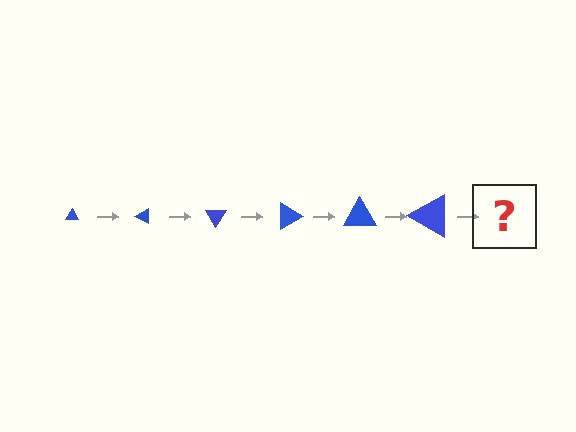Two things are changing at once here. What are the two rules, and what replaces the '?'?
The two rules are that the triangle grows larger each step and it rotates 30 degrees each step. The '?' should be a triangle, larger than the previous one and rotated 180 degrees from the start.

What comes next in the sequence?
The next element should be a triangle, larger than the previous one and rotated 180 degrees from the start.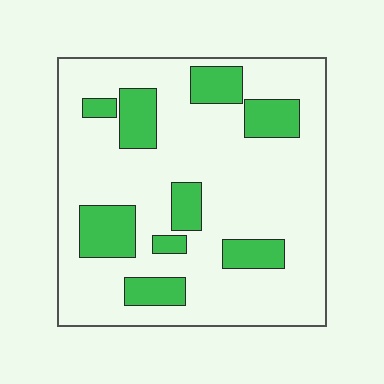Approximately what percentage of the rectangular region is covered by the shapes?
Approximately 20%.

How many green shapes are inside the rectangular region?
9.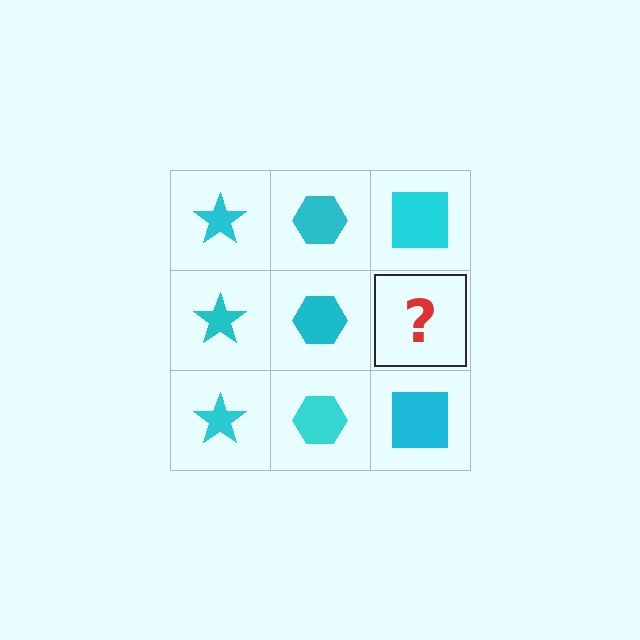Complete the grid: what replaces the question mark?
The question mark should be replaced with a cyan square.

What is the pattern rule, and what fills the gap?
The rule is that each column has a consistent shape. The gap should be filled with a cyan square.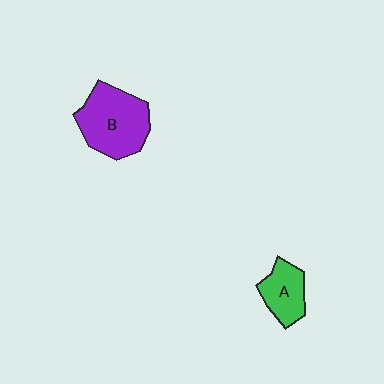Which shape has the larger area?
Shape B (purple).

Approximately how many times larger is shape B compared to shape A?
Approximately 1.8 times.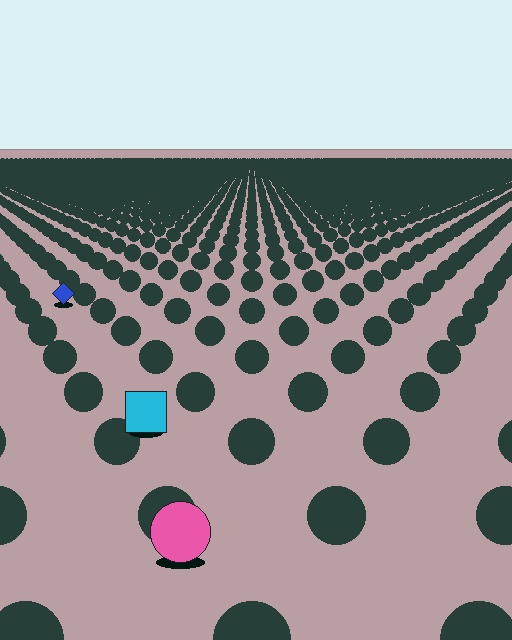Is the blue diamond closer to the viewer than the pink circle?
No. The pink circle is closer — you can tell from the texture gradient: the ground texture is coarser near it.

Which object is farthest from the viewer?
The blue diamond is farthest from the viewer. It appears smaller and the ground texture around it is denser.